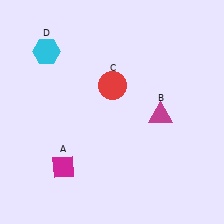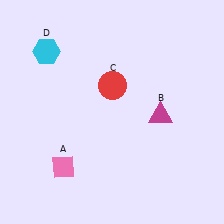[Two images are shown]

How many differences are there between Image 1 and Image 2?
There is 1 difference between the two images.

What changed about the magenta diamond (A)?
In Image 1, A is magenta. In Image 2, it changed to pink.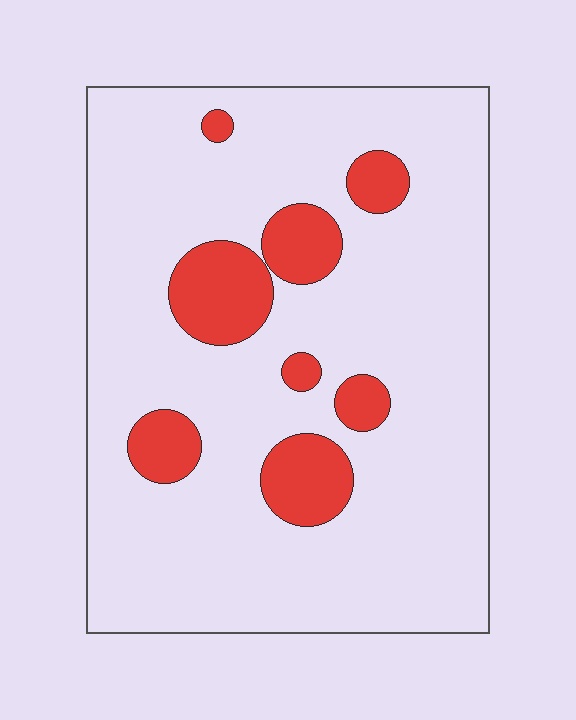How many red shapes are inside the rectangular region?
8.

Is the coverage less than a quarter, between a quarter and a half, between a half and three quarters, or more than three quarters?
Less than a quarter.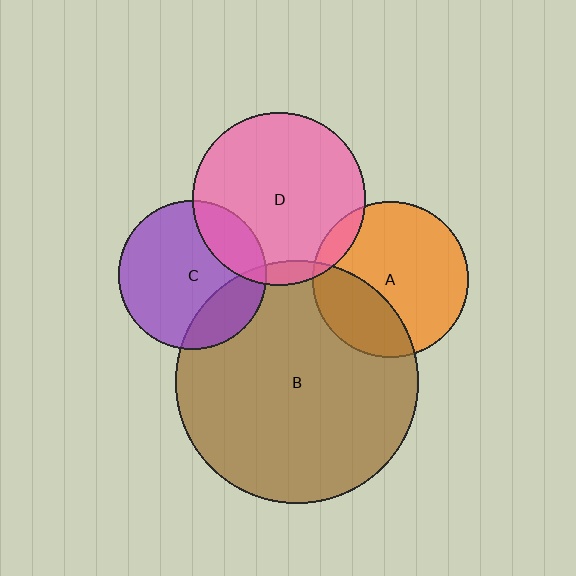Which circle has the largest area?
Circle B (brown).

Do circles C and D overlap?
Yes.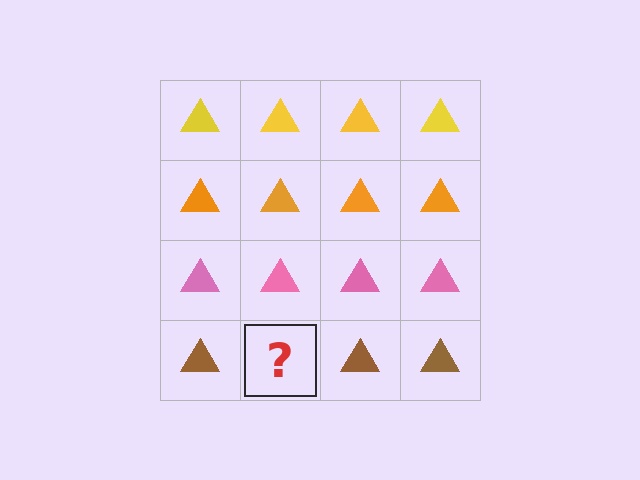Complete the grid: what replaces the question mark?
The question mark should be replaced with a brown triangle.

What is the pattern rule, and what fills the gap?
The rule is that each row has a consistent color. The gap should be filled with a brown triangle.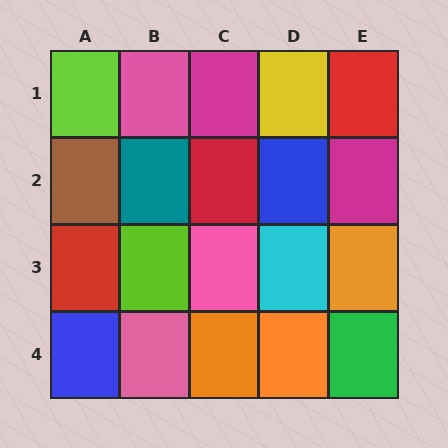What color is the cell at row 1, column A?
Lime.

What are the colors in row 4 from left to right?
Blue, pink, orange, orange, green.